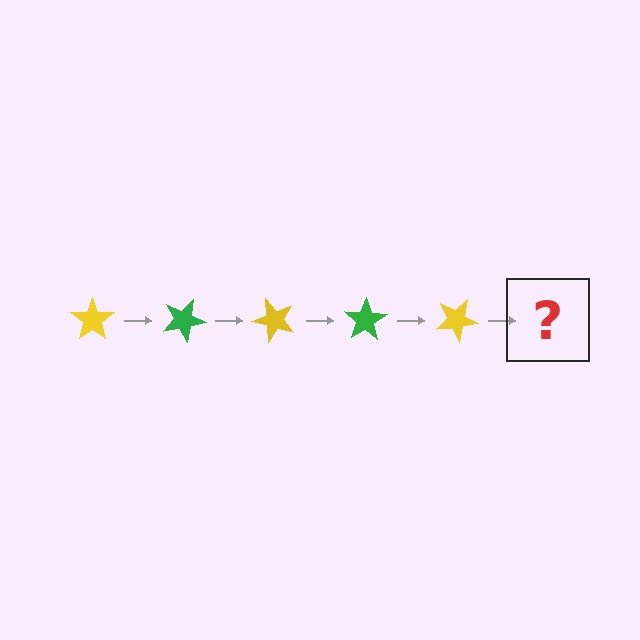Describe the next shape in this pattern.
It should be a green star, rotated 125 degrees from the start.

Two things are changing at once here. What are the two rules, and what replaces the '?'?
The two rules are that it rotates 25 degrees each step and the color cycles through yellow and green. The '?' should be a green star, rotated 125 degrees from the start.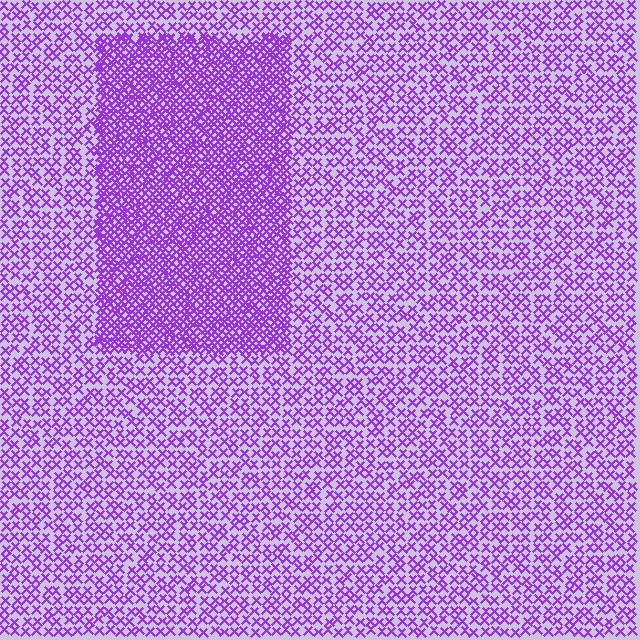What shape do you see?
I see a rectangle.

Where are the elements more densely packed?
The elements are more densely packed inside the rectangle boundary.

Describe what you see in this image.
The image contains small purple elements arranged at two different densities. A rectangle-shaped region is visible where the elements are more densely packed than the surrounding area.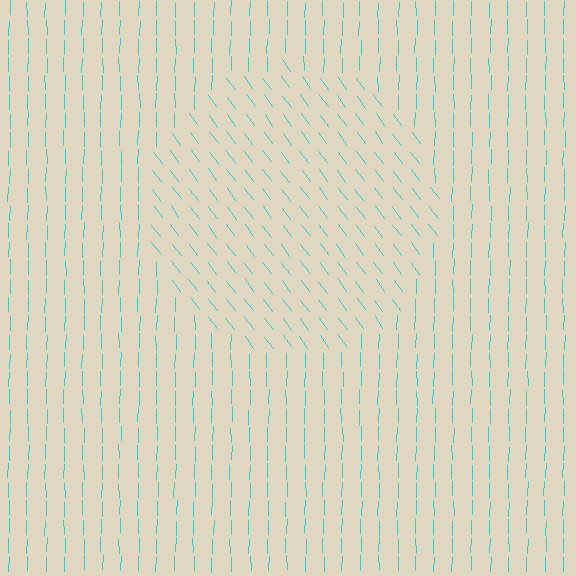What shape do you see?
I see a circle.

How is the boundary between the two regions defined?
The boundary is defined purely by a change in line orientation (approximately 38 degrees difference). All lines are the same color and thickness.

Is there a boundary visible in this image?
Yes, there is a texture boundary formed by a change in line orientation.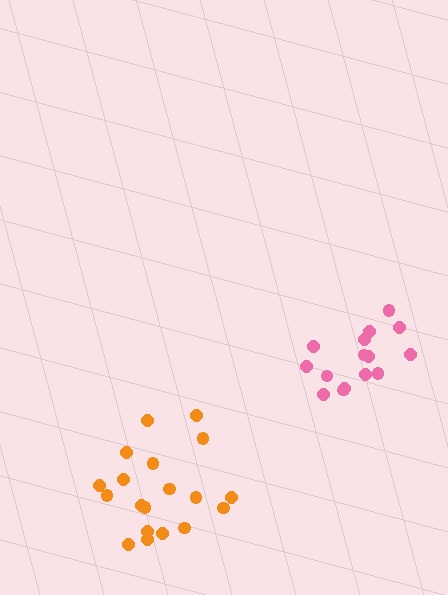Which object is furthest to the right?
The pink cluster is rightmost.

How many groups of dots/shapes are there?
There are 2 groups.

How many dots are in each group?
Group 1: 19 dots, Group 2: 15 dots (34 total).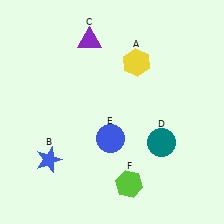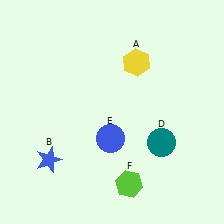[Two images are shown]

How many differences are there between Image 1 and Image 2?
There is 1 difference between the two images.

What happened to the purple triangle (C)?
The purple triangle (C) was removed in Image 2. It was in the top-left area of Image 1.